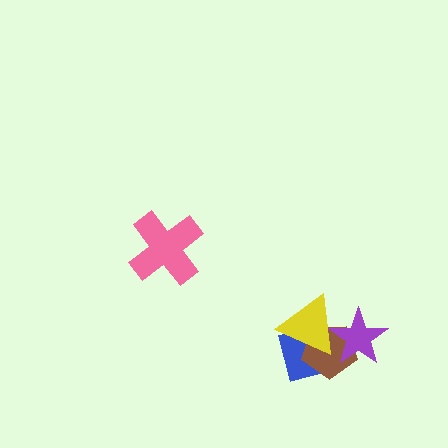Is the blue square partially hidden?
Yes, it is partially covered by another shape.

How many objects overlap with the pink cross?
0 objects overlap with the pink cross.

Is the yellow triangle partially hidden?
Yes, it is partially covered by another shape.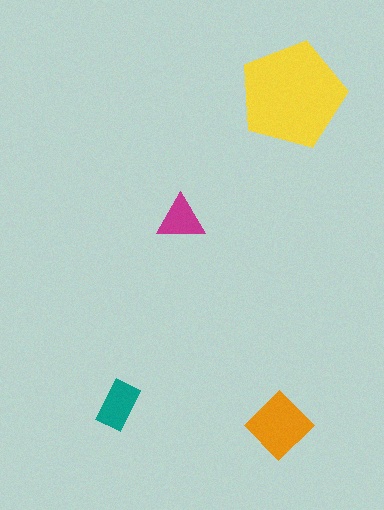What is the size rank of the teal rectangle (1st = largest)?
3rd.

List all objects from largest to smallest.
The yellow pentagon, the orange diamond, the teal rectangle, the magenta triangle.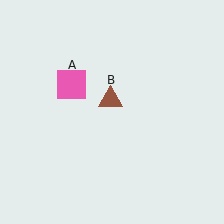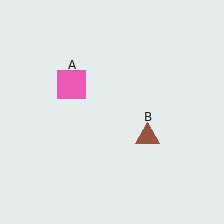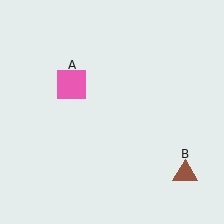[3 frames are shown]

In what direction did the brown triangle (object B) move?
The brown triangle (object B) moved down and to the right.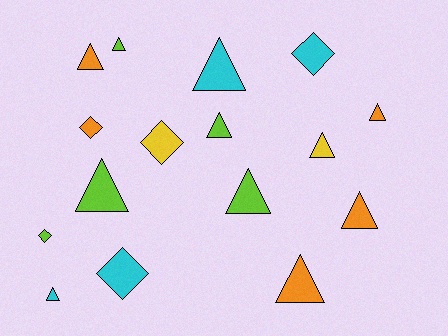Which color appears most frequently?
Orange, with 5 objects.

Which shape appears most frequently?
Triangle, with 11 objects.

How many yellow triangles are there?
There is 1 yellow triangle.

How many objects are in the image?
There are 16 objects.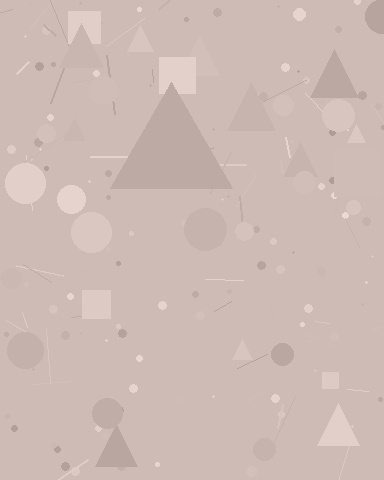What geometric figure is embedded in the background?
A triangle is embedded in the background.